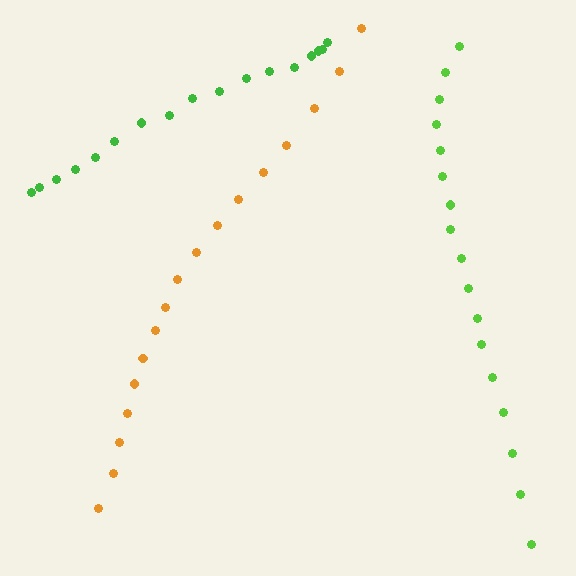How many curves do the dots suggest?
There are 3 distinct paths.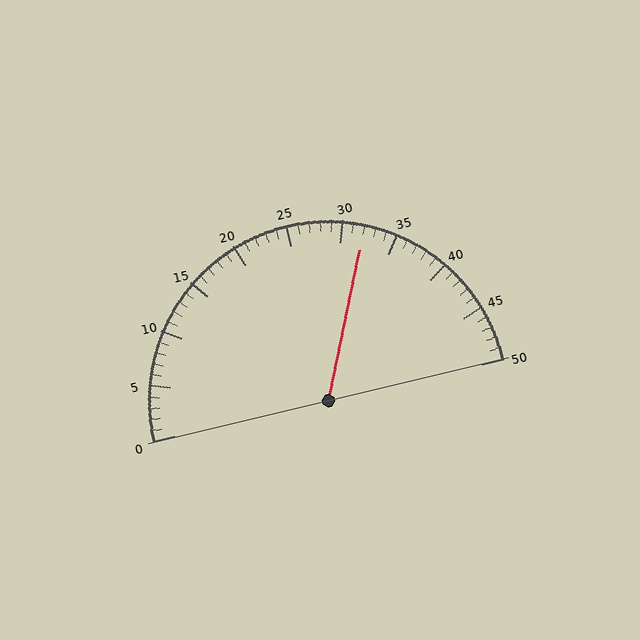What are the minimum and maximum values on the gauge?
The gauge ranges from 0 to 50.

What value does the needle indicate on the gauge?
The needle indicates approximately 32.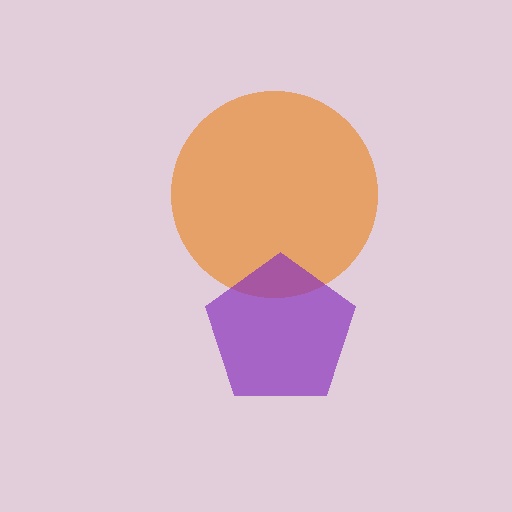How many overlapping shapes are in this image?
There are 2 overlapping shapes in the image.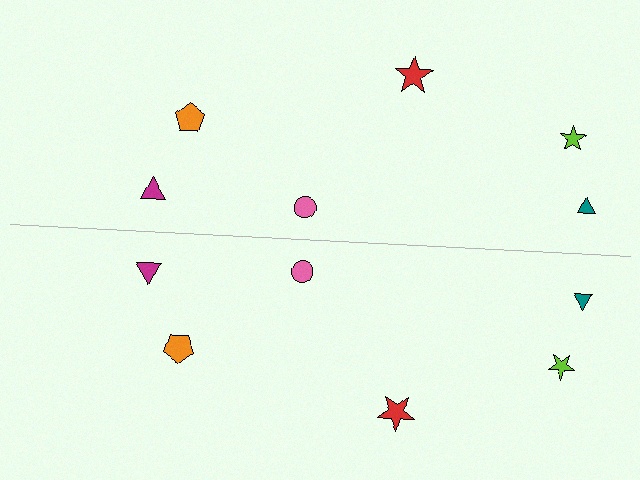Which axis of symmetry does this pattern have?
The pattern has a horizontal axis of symmetry running through the center of the image.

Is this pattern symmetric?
Yes, this pattern has bilateral (reflection) symmetry.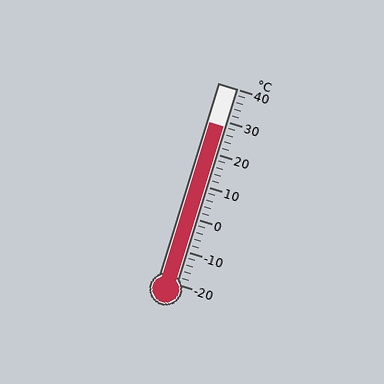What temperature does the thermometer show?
The thermometer shows approximately 28°C.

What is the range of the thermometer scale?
The thermometer scale ranges from -20°C to 40°C.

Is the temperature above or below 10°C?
The temperature is above 10°C.